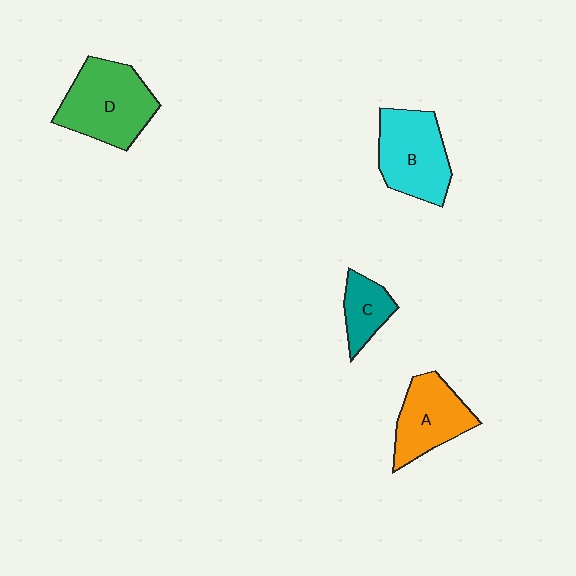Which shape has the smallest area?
Shape C (teal).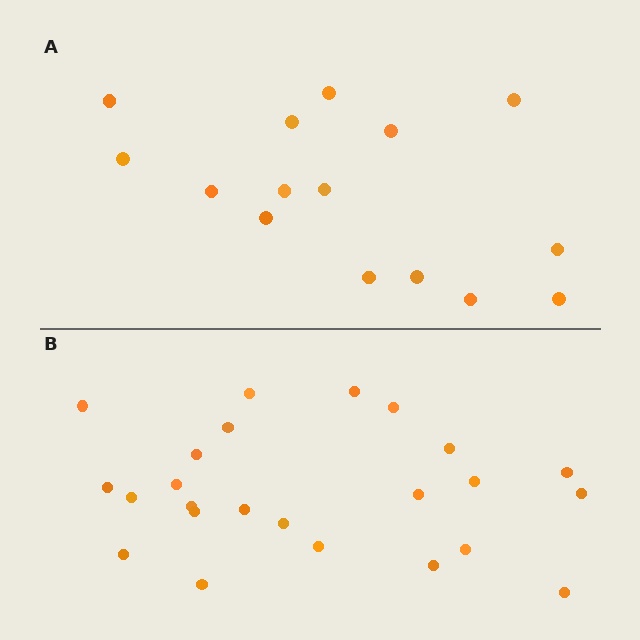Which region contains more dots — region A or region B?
Region B (the bottom region) has more dots.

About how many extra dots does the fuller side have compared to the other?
Region B has roughly 8 or so more dots than region A.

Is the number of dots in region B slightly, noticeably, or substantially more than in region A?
Region B has substantially more. The ratio is roughly 1.6 to 1.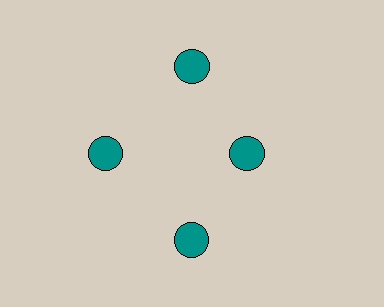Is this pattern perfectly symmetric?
No. The 4 teal circles are arranged in a ring, but one element near the 3 o'clock position is pulled inward toward the center, breaking the 4-fold rotational symmetry.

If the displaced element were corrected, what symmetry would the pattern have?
It would have 4-fold rotational symmetry — the pattern would map onto itself every 90 degrees.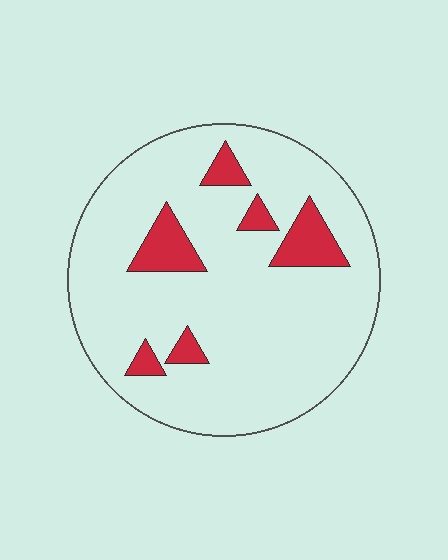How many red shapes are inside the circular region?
6.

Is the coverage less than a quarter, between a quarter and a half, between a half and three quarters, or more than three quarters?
Less than a quarter.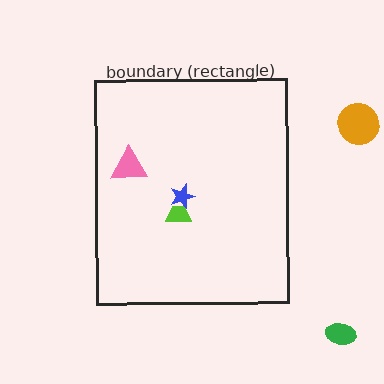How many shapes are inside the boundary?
3 inside, 2 outside.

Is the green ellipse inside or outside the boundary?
Outside.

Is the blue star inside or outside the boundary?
Inside.